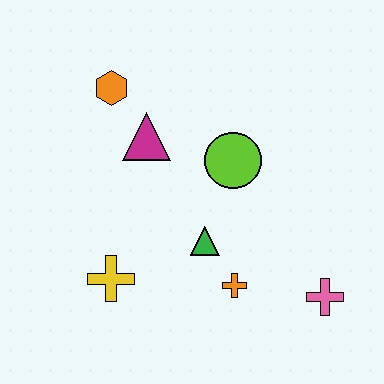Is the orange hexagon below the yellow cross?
No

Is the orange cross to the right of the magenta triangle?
Yes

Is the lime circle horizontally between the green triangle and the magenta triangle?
No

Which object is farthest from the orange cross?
The orange hexagon is farthest from the orange cross.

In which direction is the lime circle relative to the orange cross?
The lime circle is above the orange cross.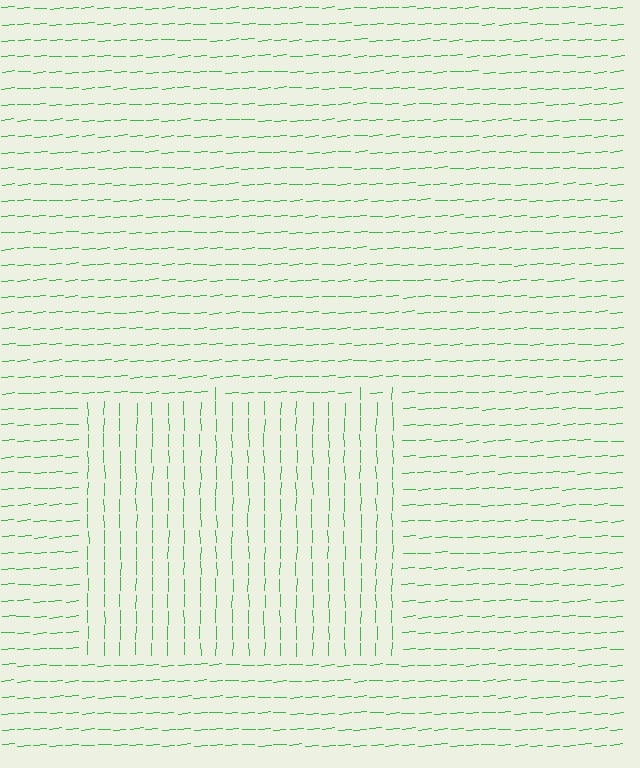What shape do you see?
I see a rectangle.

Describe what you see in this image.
The image is filled with small green line segments. A rectangle region in the image has lines oriented differently from the surrounding lines, creating a visible texture boundary.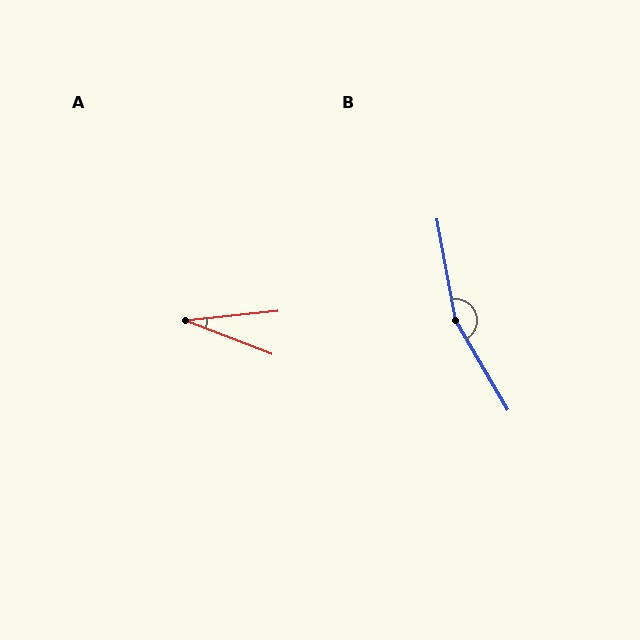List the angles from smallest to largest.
A (27°), B (160°).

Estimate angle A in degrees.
Approximately 27 degrees.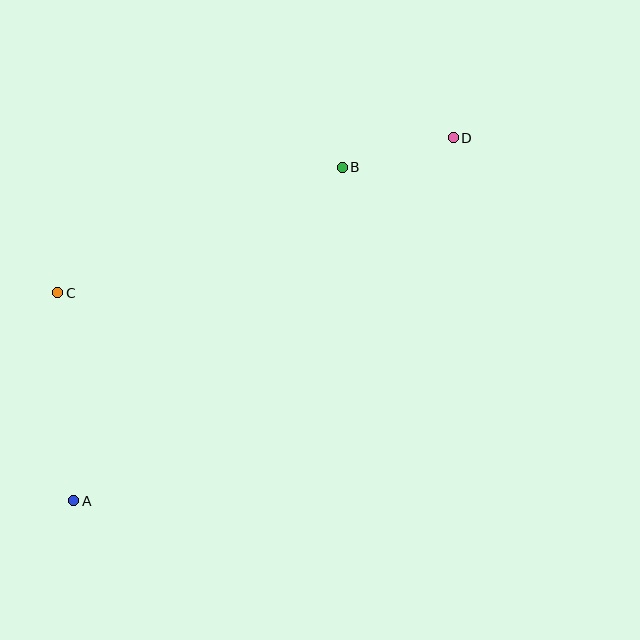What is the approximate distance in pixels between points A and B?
The distance between A and B is approximately 429 pixels.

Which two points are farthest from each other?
Points A and D are farthest from each other.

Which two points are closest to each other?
Points B and D are closest to each other.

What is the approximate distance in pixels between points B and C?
The distance between B and C is approximately 311 pixels.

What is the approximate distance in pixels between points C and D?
The distance between C and D is approximately 425 pixels.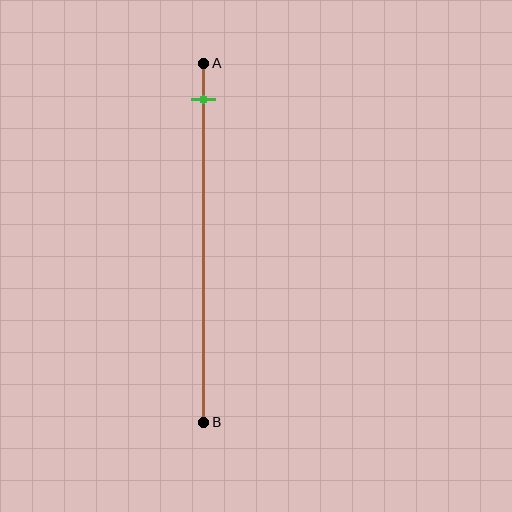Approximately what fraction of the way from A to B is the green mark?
The green mark is approximately 10% of the way from A to B.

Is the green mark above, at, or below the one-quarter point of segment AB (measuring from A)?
The green mark is above the one-quarter point of segment AB.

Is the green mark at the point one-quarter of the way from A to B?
No, the mark is at about 10% from A, not at the 25% one-quarter point.